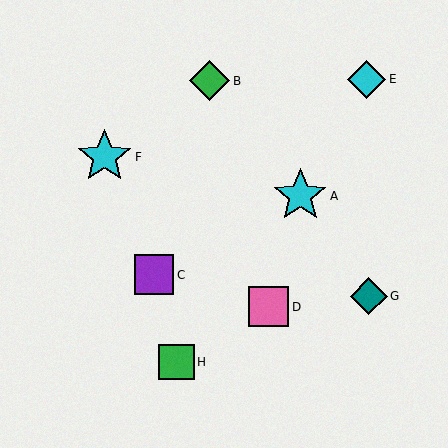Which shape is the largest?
The cyan star (labeled F) is the largest.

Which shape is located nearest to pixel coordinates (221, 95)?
The green diamond (labeled B) at (210, 81) is nearest to that location.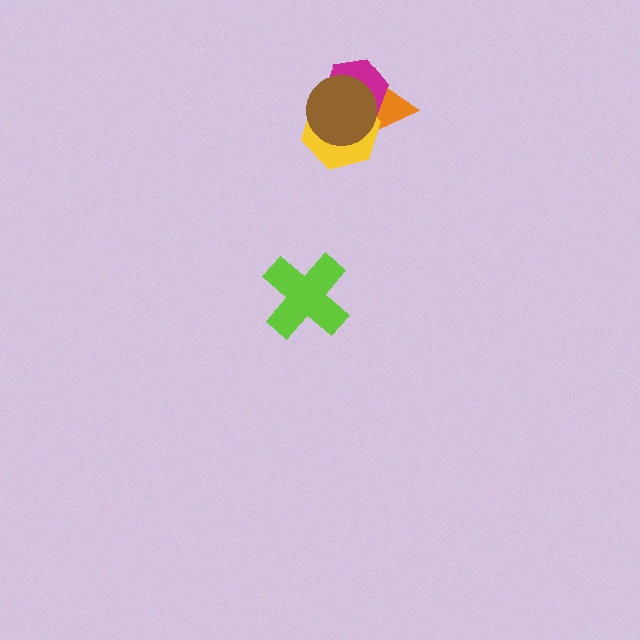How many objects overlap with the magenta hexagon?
3 objects overlap with the magenta hexagon.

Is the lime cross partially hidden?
No, no other shape covers it.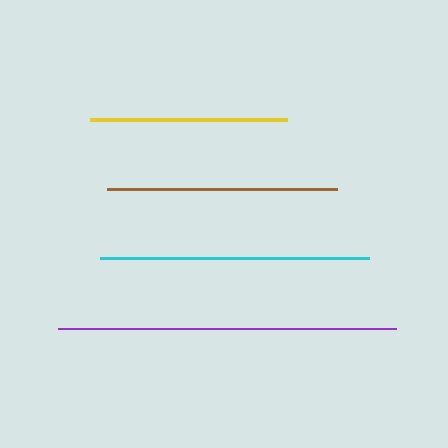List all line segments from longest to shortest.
From longest to shortest: purple, cyan, brown, yellow.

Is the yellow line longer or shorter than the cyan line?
The cyan line is longer than the yellow line.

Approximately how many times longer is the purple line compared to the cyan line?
The purple line is approximately 1.3 times the length of the cyan line.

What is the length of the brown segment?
The brown segment is approximately 230 pixels long.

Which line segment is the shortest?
The yellow line is the shortest at approximately 197 pixels.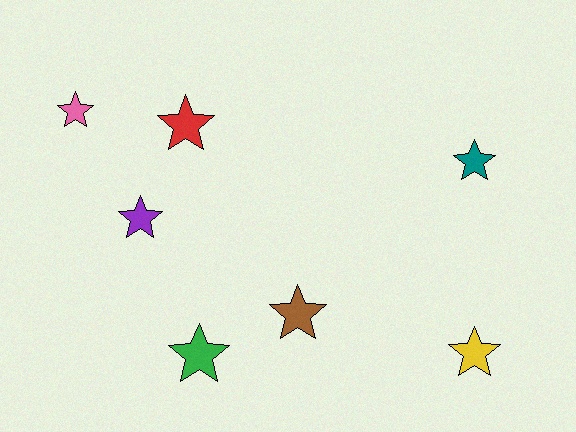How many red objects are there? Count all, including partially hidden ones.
There is 1 red object.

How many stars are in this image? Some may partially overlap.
There are 7 stars.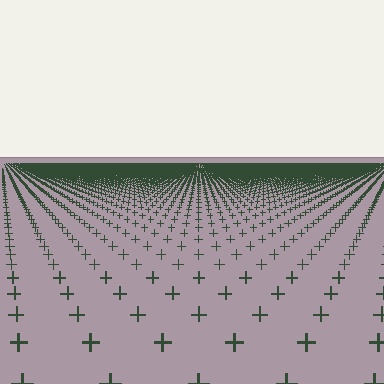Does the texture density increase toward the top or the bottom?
Density increases toward the top.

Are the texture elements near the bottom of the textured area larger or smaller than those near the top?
Larger. Near the bottom, elements are closer to the viewer and appear at a bigger on-screen size.